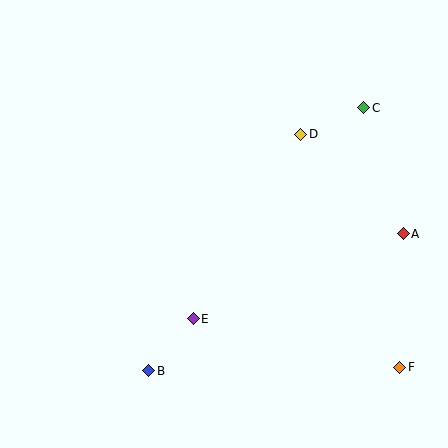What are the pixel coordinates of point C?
Point C is at (364, 108).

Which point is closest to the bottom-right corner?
Point F is closest to the bottom-right corner.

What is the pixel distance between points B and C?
The distance between B and C is 339 pixels.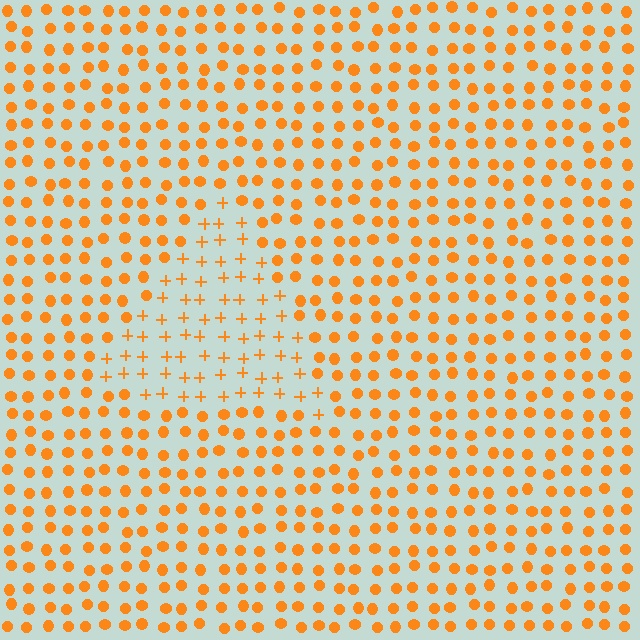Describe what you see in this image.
The image is filled with small orange elements arranged in a uniform grid. A triangle-shaped region contains plus signs, while the surrounding area contains circles. The boundary is defined purely by the change in element shape.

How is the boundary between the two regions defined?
The boundary is defined by a change in element shape: plus signs inside vs. circles outside. All elements share the same color and spacing.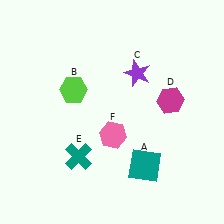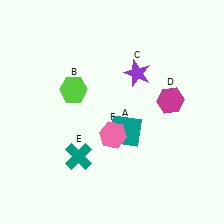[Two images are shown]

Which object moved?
The teal square (A) moved up.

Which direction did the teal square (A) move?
The teal square (A) moved up.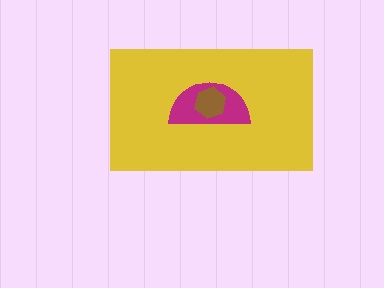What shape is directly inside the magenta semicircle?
The brown hexagon.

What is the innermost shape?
The brown hexagon.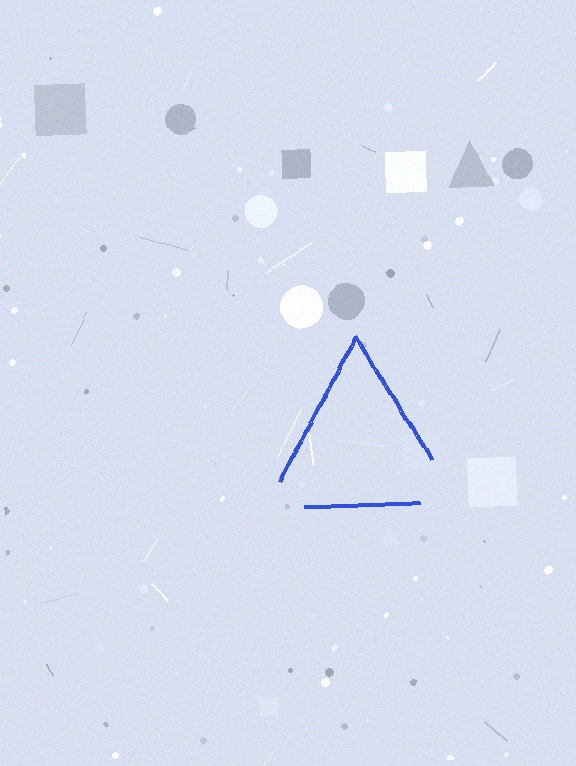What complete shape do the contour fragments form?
The contour fragments form a triangle.